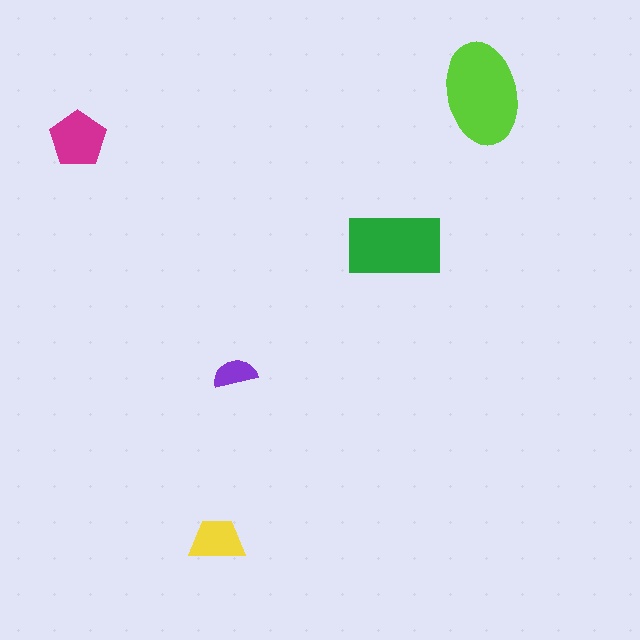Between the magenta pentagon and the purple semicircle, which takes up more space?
The magenta pentagon.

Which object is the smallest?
The purple semicircle.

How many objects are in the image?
There are 5 objects in the image.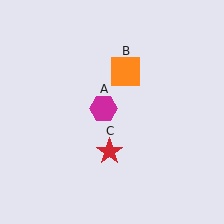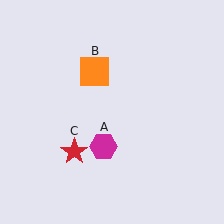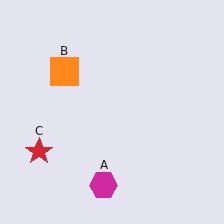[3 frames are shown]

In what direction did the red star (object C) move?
The red star (object C) moved left.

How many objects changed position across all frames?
3 objects changed position: magenta hexagon (object A), orange square (object B), red star (object C).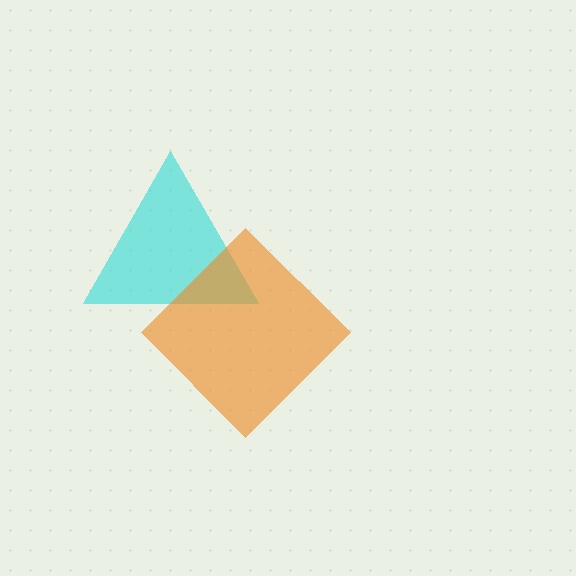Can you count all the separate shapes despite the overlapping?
Yes, there are 2 separate shapes.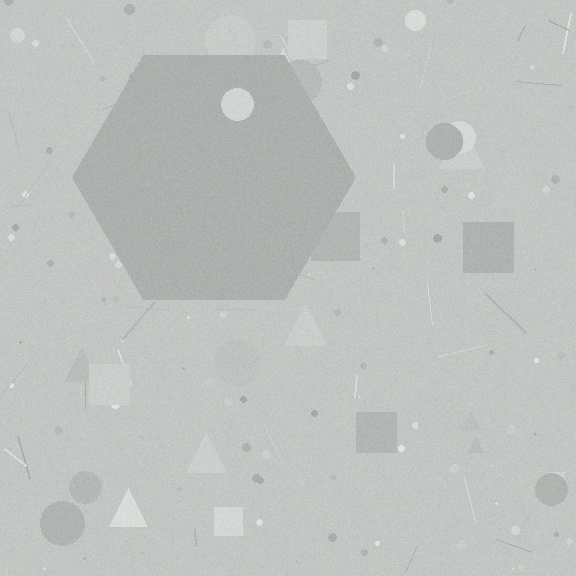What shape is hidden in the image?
A hexagon is hidden in the image.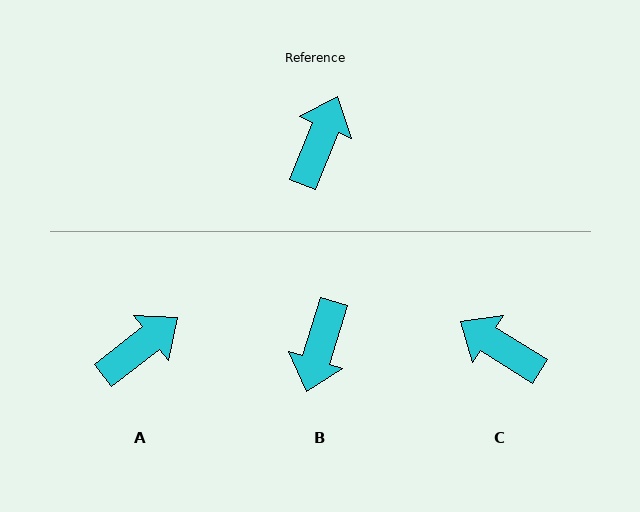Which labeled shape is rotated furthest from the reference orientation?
B, about 175 degrees away.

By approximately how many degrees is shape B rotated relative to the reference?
Approximately 175 degrees clockwise.